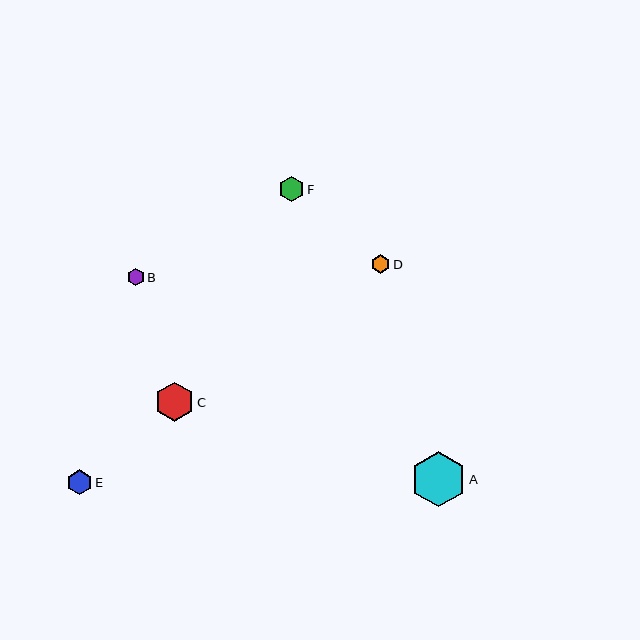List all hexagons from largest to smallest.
From largest to smallest: A, C, F, E, D, B.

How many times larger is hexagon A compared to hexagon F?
Hexagon A is approximately 2.2 times the size of hexagon F.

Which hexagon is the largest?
Hexagon A is the largest with a size of approximately 55 pixels.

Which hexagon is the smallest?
Hexagon B is the smallest with a size of approximately 17 pixels.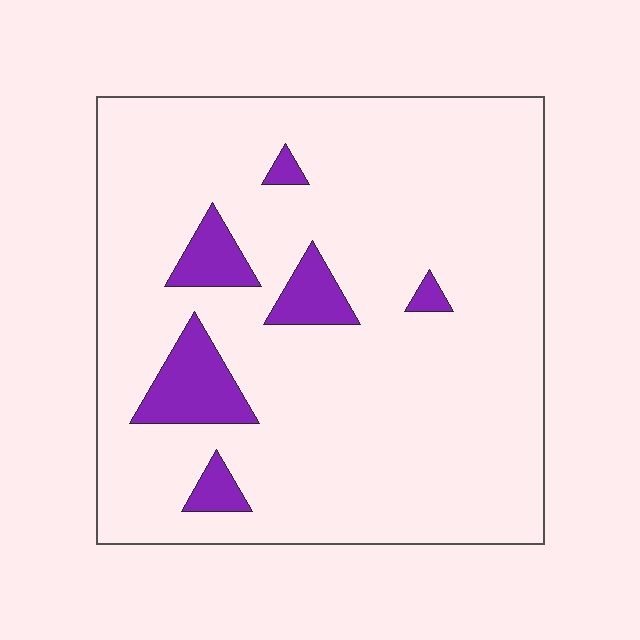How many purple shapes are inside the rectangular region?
6.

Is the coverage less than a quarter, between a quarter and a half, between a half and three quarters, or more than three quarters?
Less than a quarter.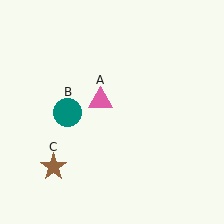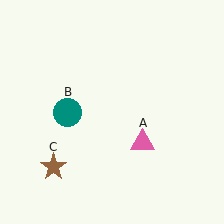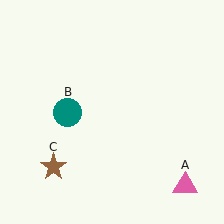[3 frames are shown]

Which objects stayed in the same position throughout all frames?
Teal circle (object B) and brown star (object C) remained stationary.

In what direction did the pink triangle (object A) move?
The pink triangle (object A) moved down and to the right.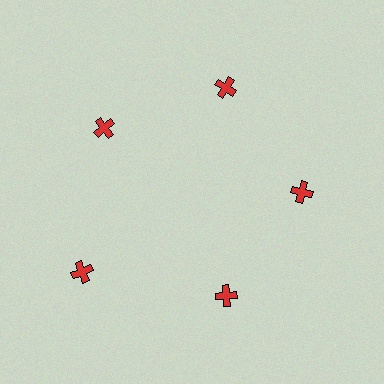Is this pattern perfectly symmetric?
No. The 5 red crosses are arranged in a ring, but one element near the 8 o'clock position is pushed outward from the center, breaking the 5-fold rotational symmetry.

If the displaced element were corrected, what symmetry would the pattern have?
It would have 5-fold rotational symmetry — the pattern would map onto itself every 72 degrees.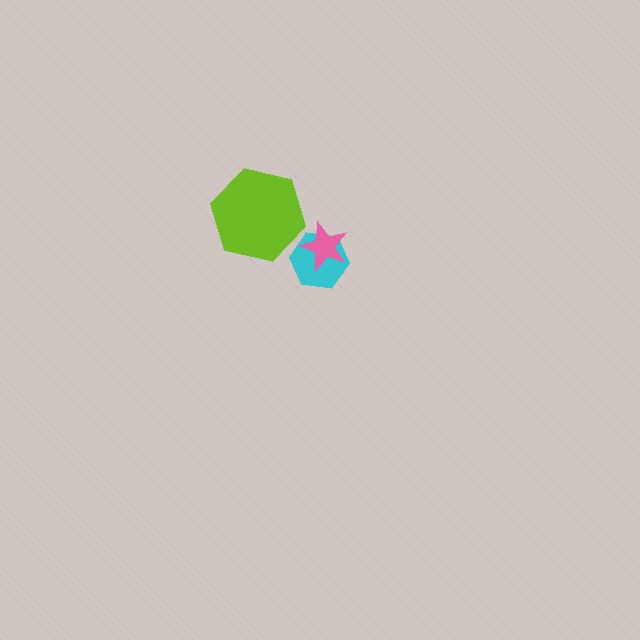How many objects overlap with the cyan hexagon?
1 object overlaps with the cyan hexagon.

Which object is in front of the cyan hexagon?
The pink star is in front of the cyan hexagon.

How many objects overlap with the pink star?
1 object overlaps with the pink star.